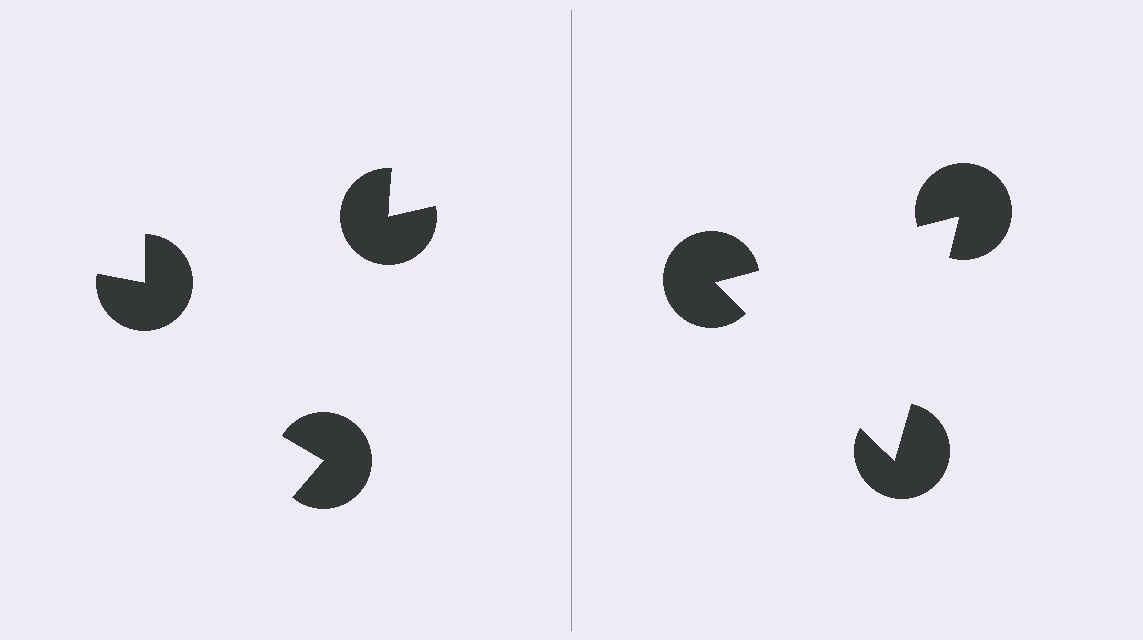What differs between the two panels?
The pac-man discs are positioned identically on both sides; only the wedge orientations differ. On the right they align to a triangle; on the left they are misaligned.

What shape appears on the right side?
An illusory triangle.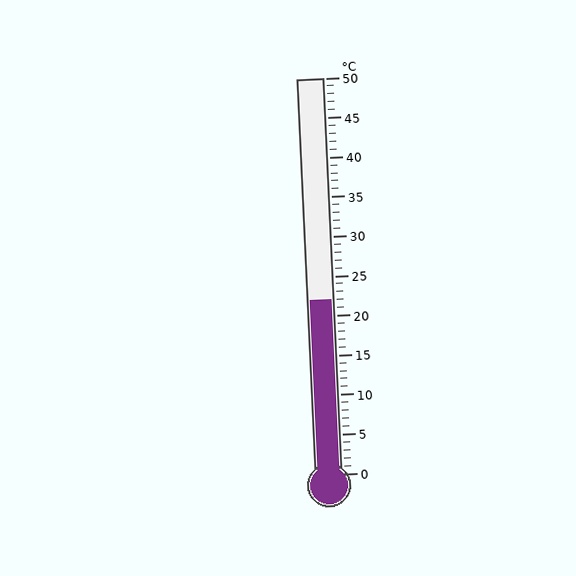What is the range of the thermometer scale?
The thermometer scale ranges from 0°C to 50°C.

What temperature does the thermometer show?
The thermometer shows approximately 22°C.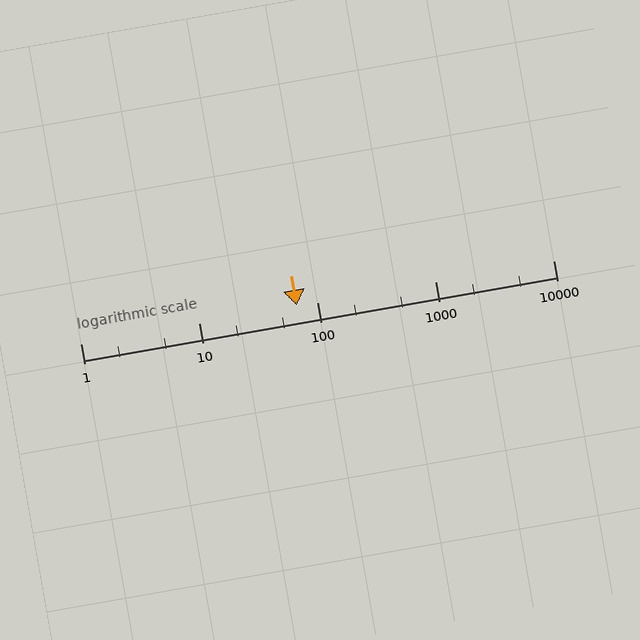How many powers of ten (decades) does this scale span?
The scale spans 4 decades, from 1 to 10000.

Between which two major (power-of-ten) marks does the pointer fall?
The pointer is between 10 and 100.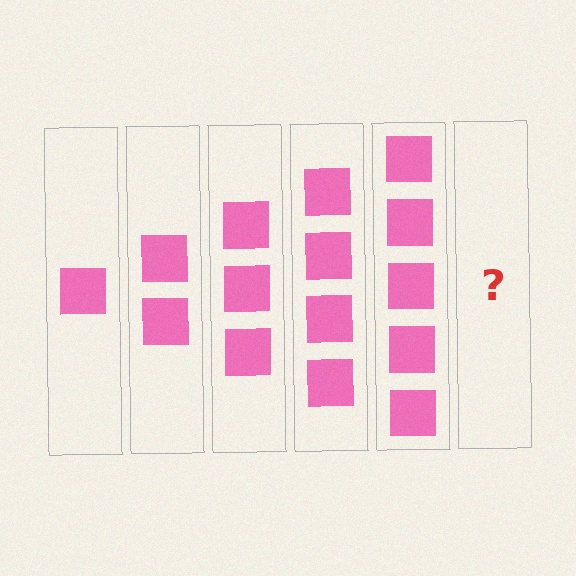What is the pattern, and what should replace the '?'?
The pattern is that each step adds one more square. The '?' should be 6 squares.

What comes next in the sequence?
The next element should be 6 squares.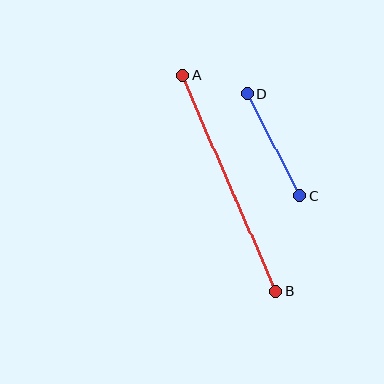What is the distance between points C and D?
The distance is approximately 114 pixels.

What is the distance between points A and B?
The distance is approximately 235 pixels.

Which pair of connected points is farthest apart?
Points A and B are farthest apart.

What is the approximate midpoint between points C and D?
The midpoint is at approximately (273, 145) pixels.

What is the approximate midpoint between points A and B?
The midpoint is at approximately (229, 183) pixels.